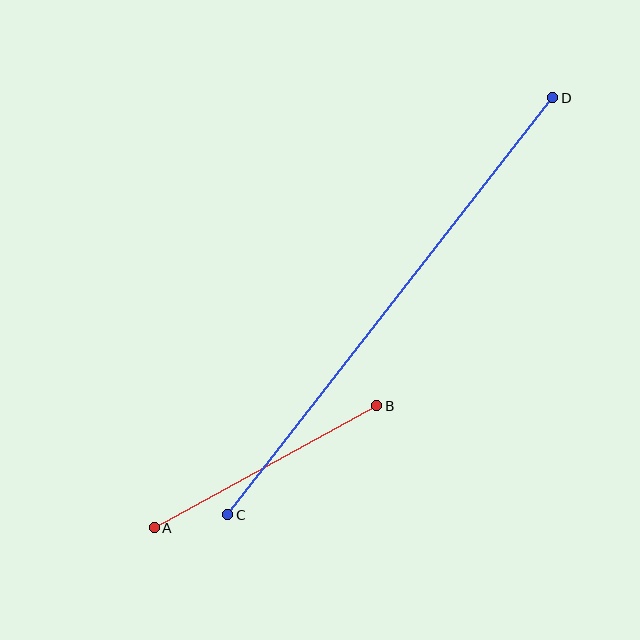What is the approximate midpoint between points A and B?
The midpoint is at approximately (265, 467) pixels.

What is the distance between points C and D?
The distance is approximately 529 pixels.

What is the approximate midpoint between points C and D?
The midpoint is at approximately (390, 306) pixels.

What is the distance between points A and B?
The distance is approximately 254 pixels.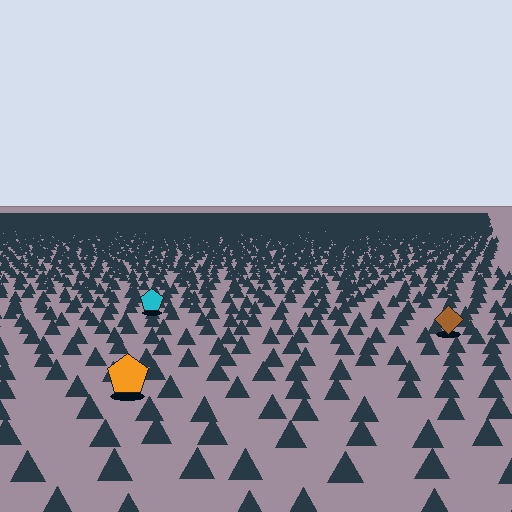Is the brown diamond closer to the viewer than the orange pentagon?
No. The orange pentagon is closer — you can tell from the texture gradient: the ground texture is coarser near it.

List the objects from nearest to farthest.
From nearest to farthest: the orange pentagon, the brown diamond, the cyan pentagon.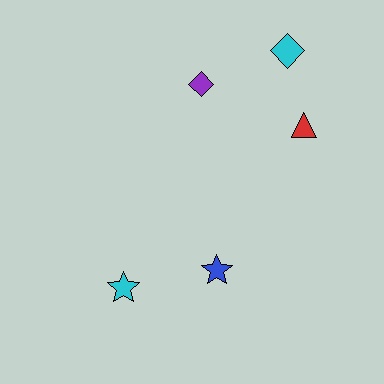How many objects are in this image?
There are 5 objects.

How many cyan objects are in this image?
There are 2 cyan objects.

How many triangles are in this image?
There is 1 triangle.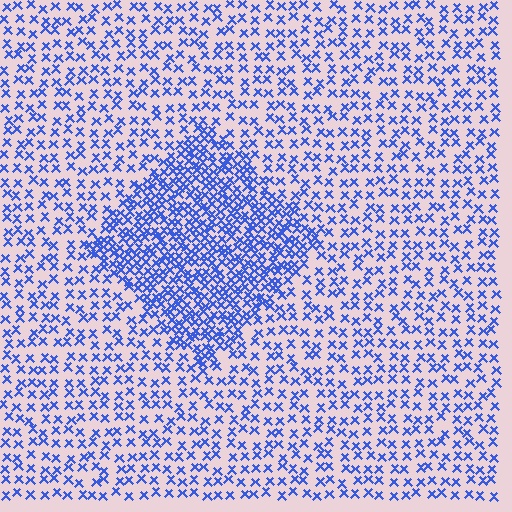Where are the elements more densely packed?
The elements are more densely packed inside the diamond boundary.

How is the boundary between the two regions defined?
The boundary is defined by a change in element density (approximately 2.2x ratio). All elements are the same color, size, and shape.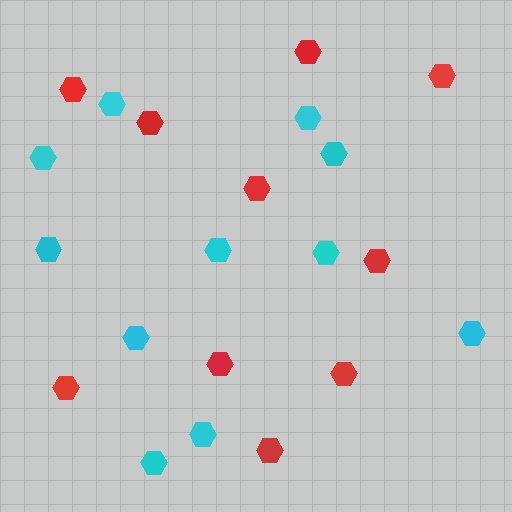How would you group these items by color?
There are 2 groups: one group of cyan hexagons (11) and one group of red hexagons (10).